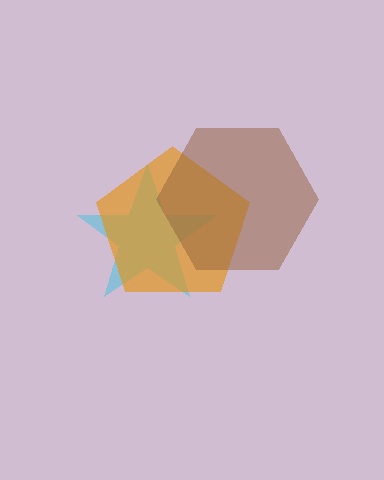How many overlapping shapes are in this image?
There are 3 overlapping shapes in the image.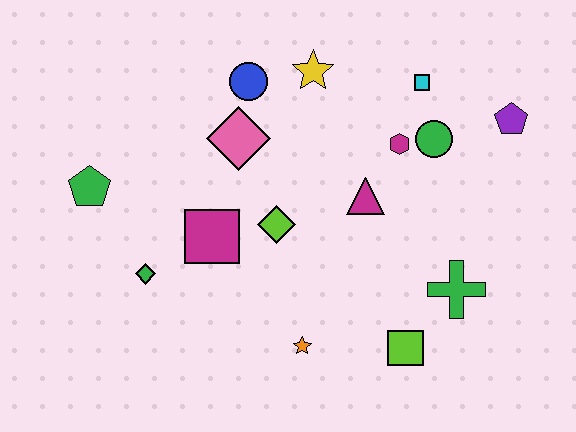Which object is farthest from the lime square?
The green pentagon is farthest from the lime square.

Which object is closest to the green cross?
The lime square is closest to the green cross.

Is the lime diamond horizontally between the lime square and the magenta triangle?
No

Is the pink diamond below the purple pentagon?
Yes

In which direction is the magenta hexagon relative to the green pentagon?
The magenta hexagon is to the right of the green pentagon.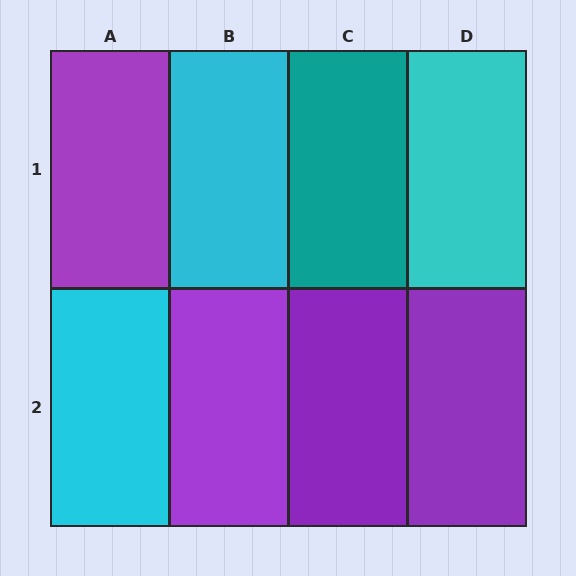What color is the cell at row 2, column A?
Cyan.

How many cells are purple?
4 cells are purple.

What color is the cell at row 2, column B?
Purple.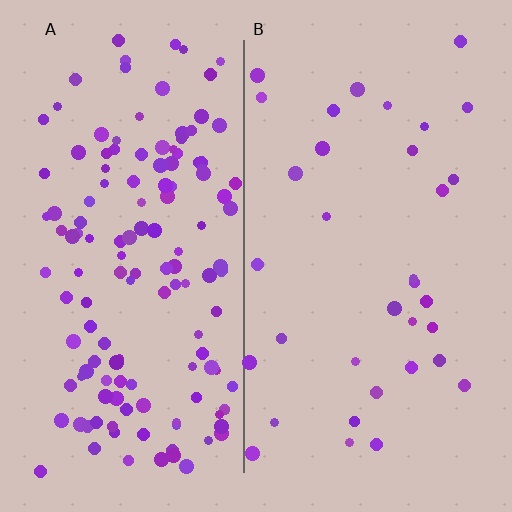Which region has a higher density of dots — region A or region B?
A (the left).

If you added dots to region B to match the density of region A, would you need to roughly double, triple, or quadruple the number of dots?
Approximately quadruple.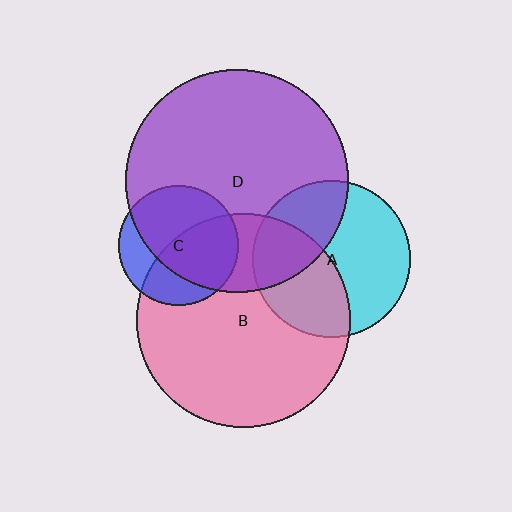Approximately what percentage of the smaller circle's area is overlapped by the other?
Approximately 70%.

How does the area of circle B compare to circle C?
Approximately 3.2 times.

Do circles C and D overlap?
Yes.